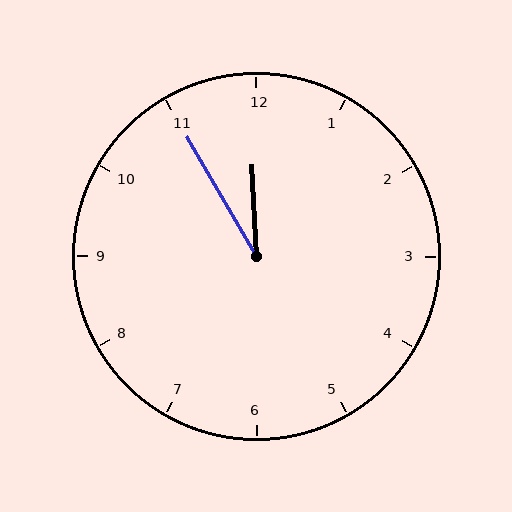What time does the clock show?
11:55.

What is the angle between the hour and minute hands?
Approximately 28 degrees.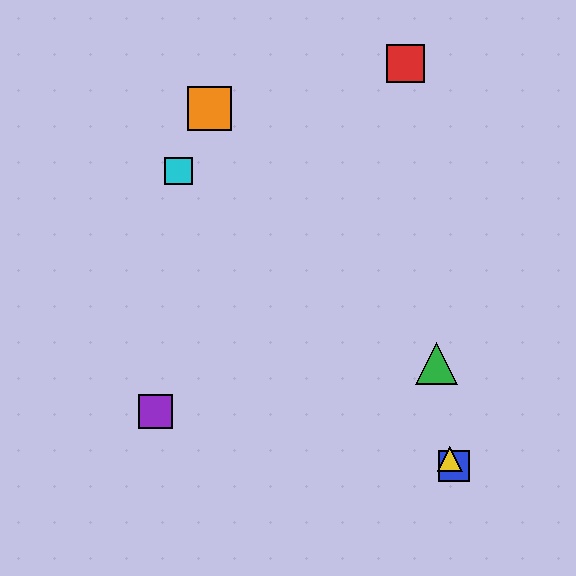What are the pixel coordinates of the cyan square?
The cyan square is at (178, 171).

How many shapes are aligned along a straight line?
3 shapes (the blue square, the yellow triangle, the orange square) are aligned along a straight line.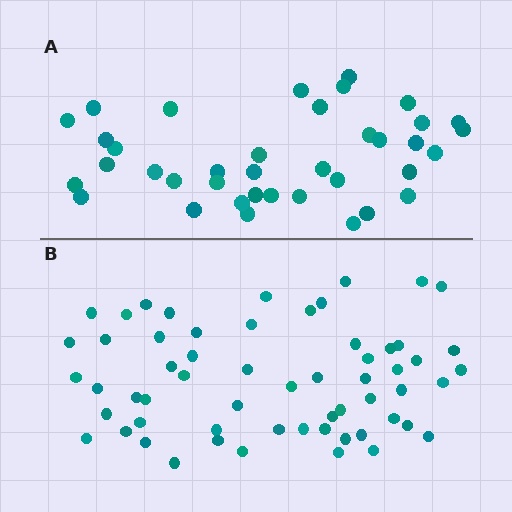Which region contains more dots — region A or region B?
Region B (the bottom region) has more dots.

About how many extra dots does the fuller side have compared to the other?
Region B has approximately 20 more dots than region A.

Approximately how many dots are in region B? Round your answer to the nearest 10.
About 60 dots. (The exact count is 59, which rounds to 60.)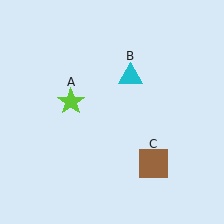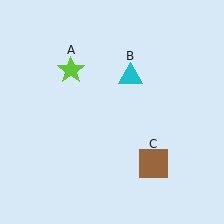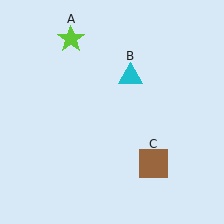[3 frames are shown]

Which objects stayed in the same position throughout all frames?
Cyan triangle (object B) and brown square (object C) remained stationary.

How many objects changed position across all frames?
1 object changed position: lime star (object A).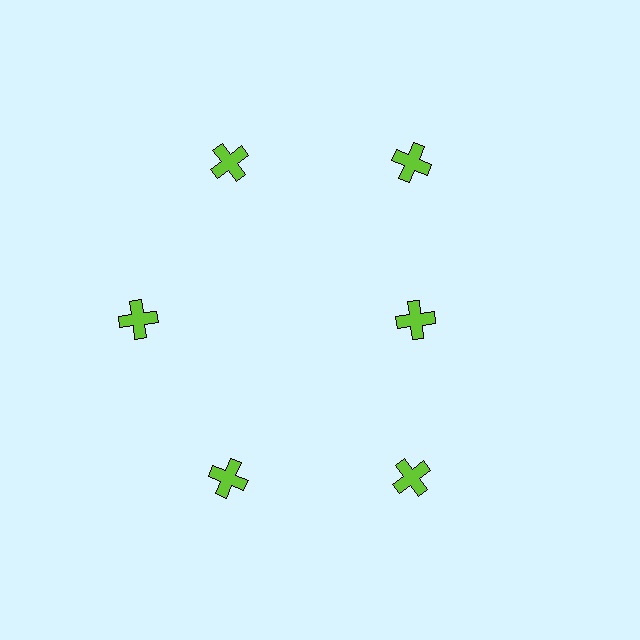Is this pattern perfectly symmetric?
No. The 6 lime crosses are arranged in a ring, but one element near the 3 o'clock position is pulled inward toward the center, breaking the 6-fold rotational symmetry.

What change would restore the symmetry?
The symmetry would be restored by moving it outward, back onto the ring so that all 6 crosses sit at equal angles and equal distance from the center.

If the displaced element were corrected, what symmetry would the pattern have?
It would have 6-fold rotational symmetry — the pattern would map onto itself every 60 degrees.